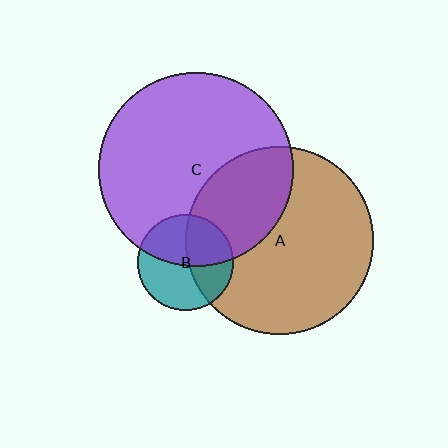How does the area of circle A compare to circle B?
Approximately 3.8 times.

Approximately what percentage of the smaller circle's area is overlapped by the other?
Approximately 30%.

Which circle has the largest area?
Circle C (purple).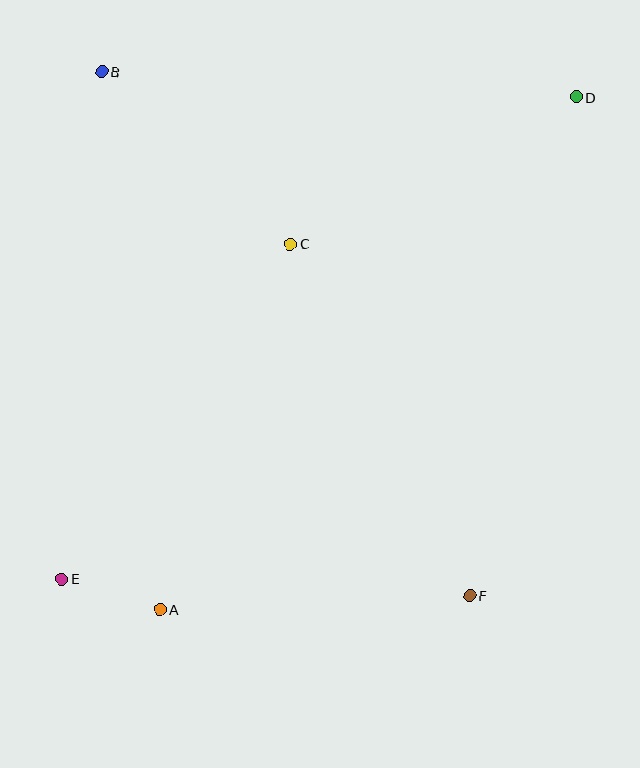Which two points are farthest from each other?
Points D and E are farthest from each other.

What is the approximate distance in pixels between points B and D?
The distance between B and D is approximately 475 pixels.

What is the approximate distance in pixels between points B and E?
The distance between B and E is approximately 509 pixels.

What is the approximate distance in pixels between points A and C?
The distance between A and C is approximately 388 pixels.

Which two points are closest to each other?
Points A and E are closest to each other.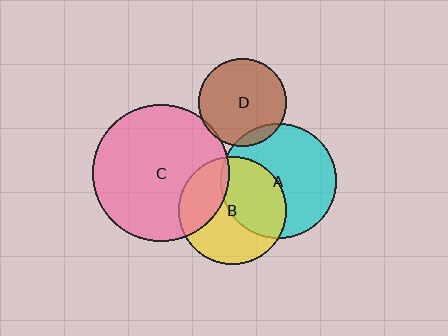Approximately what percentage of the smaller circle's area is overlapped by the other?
Approximately 45%.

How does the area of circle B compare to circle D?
Approximately 1.5 times.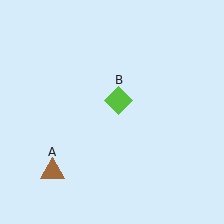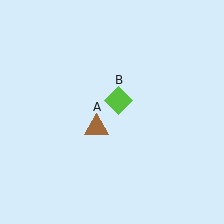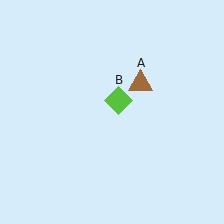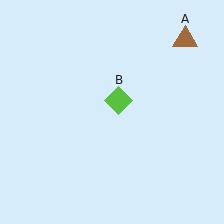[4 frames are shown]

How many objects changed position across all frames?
1 object changed position: brown triangle (object A).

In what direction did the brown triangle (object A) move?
The brown triangle (object A) moved up and to the right.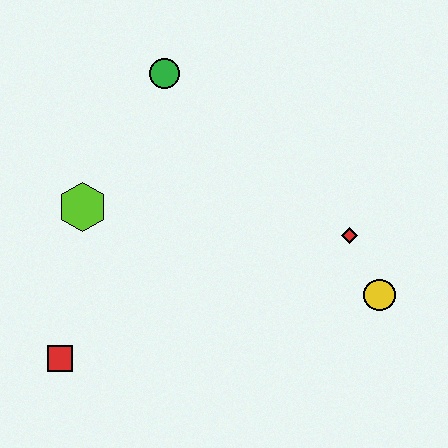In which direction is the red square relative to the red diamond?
The red square is to the left of the red diamond.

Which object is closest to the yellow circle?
The red diamond is closest to the yellow circle.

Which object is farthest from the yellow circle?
The red square is farthest from the yellow circle.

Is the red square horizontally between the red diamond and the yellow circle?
No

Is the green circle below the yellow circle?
No